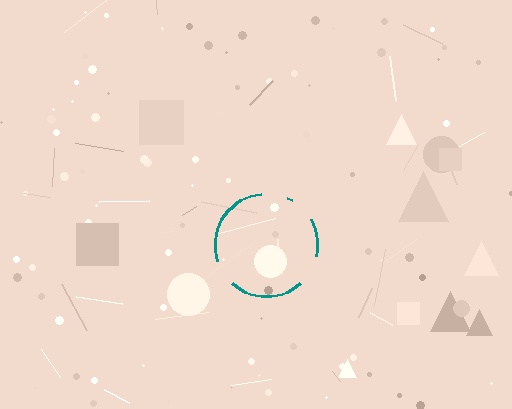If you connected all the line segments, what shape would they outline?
They would outline a circle.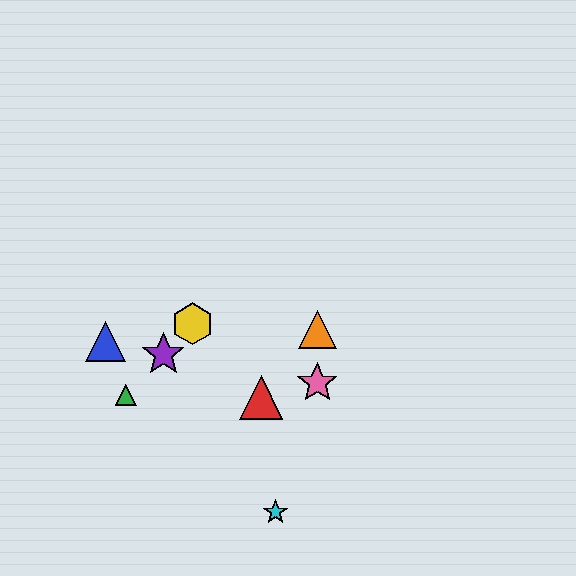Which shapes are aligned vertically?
The orange triangle, the pink star are aligned vertically.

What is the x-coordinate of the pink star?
The pink star is at x≈317.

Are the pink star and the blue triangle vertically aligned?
No, the pink star is at x≈317 and the blue triangle is at x≈106.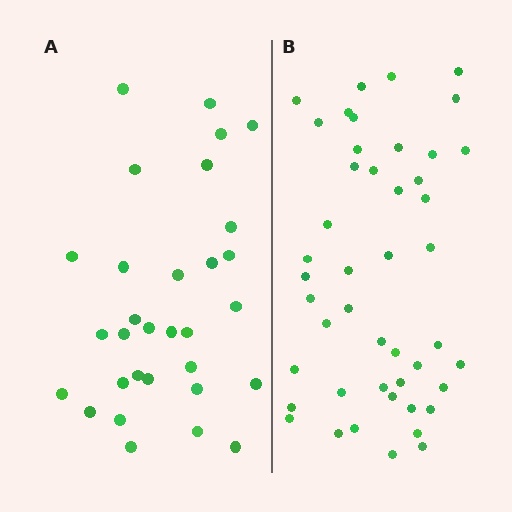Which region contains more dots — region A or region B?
Region B (the right region) has more dots.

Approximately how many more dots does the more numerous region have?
Region B has approximately 15 more dots than region A.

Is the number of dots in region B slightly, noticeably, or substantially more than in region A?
Region B has substantially more. The ratio is roughly 1.5 to 1.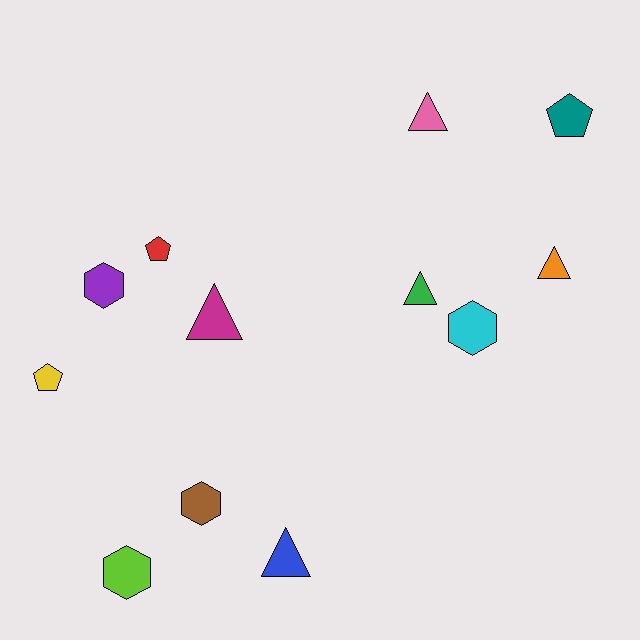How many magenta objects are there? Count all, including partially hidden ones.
There is 1 magenta object.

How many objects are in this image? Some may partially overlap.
There are 12 objects.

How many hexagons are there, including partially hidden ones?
There are 4 hexagons.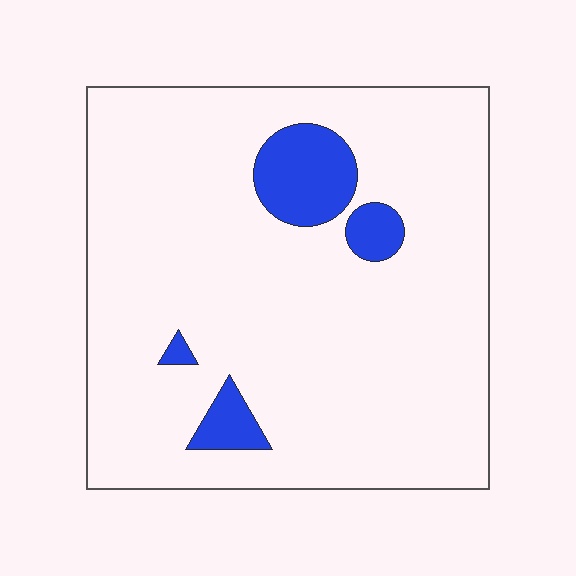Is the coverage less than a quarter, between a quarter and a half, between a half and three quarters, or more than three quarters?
Less than a quarter.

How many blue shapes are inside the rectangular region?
4.